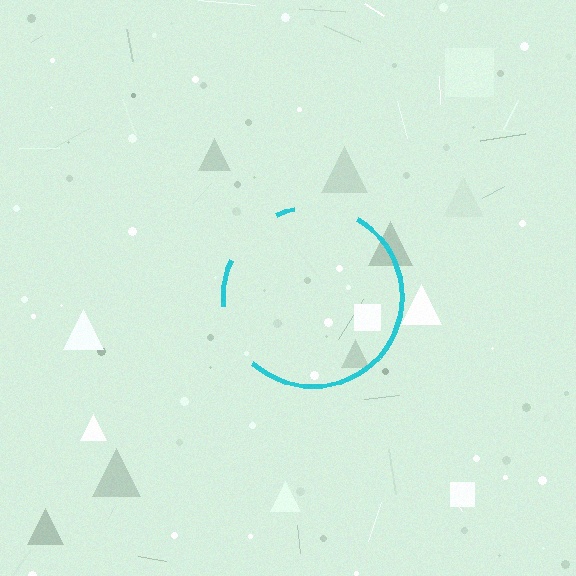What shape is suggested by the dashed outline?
The dashed outline suggests a circle.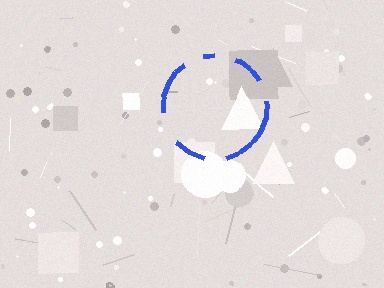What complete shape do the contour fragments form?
The contour fragments form a circle.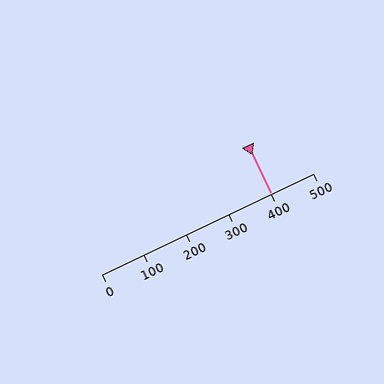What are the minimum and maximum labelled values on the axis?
The axis runs from 0 to 500.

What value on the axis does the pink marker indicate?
The marker indicates approximately 400.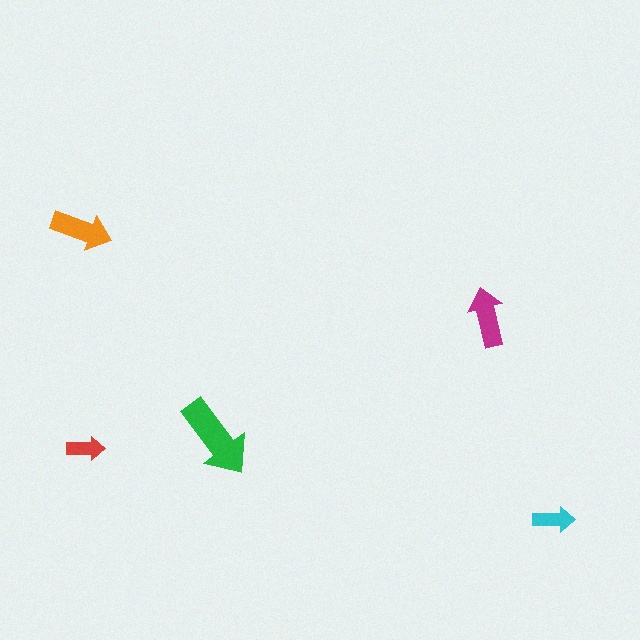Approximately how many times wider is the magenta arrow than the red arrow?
About 1.5 times wider.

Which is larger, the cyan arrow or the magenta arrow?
The magenta one.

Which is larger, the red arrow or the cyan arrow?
The cyan one.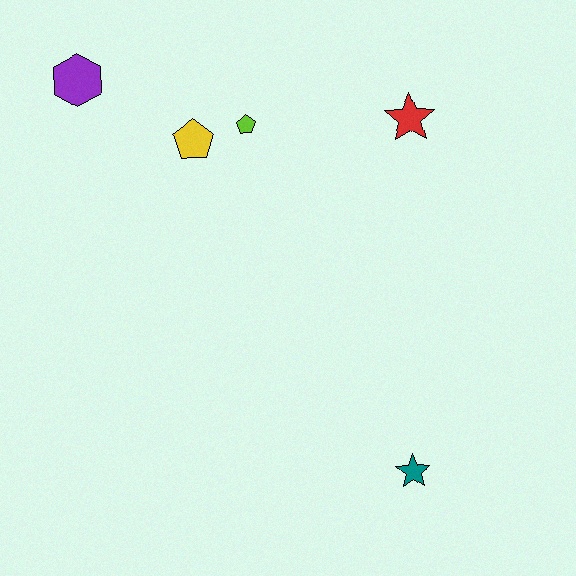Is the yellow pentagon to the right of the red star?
No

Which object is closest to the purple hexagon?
The yellow pentagon is closest to the purple hexagon.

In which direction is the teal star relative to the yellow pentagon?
The teal star is below the yellow pentagon.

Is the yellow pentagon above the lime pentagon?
No